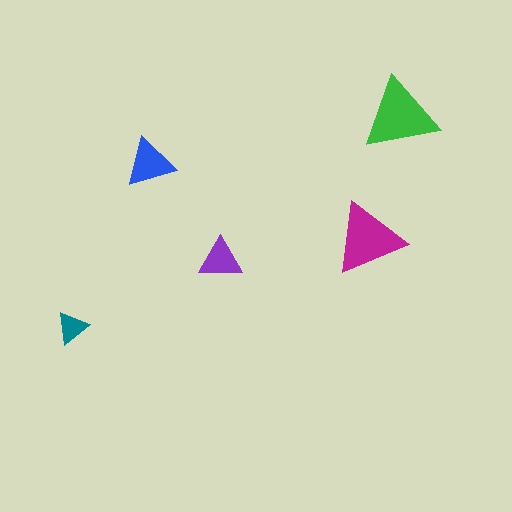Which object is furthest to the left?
The teal triangle is leftmost.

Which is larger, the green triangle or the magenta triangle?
The green one.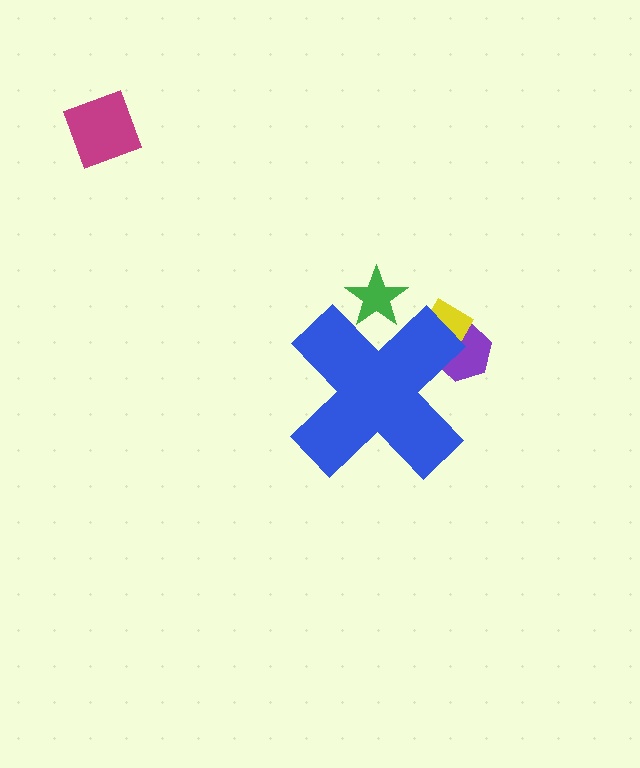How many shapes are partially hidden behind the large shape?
3 shapes are partially hidden.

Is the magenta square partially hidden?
No, the magenta square is fully visible.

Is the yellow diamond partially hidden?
Yes, the yellow diamond is partially hidden behind the blue cross.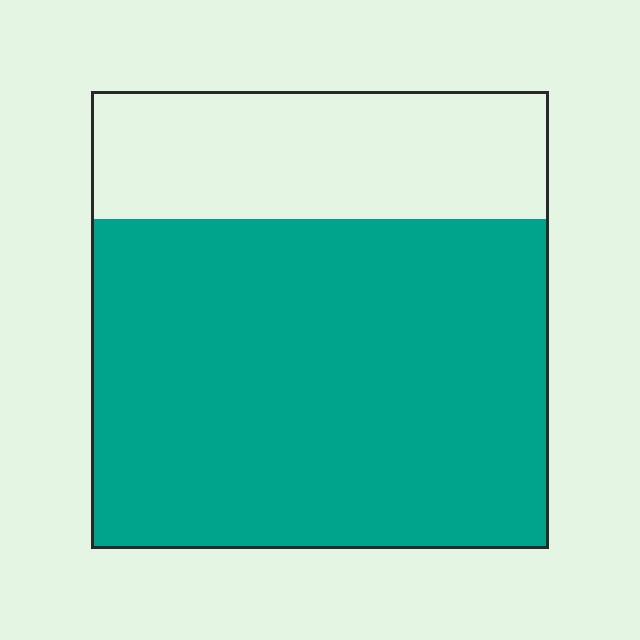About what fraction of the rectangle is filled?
About three quarters (3/4).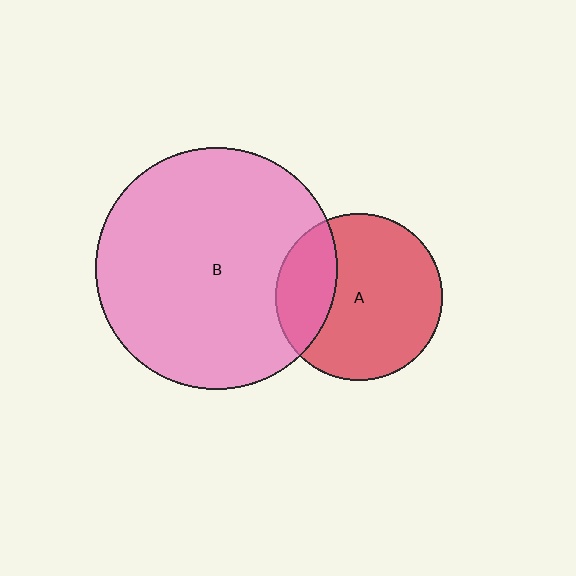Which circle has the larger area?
Circle B (pink).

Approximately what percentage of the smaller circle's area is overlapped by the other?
Approximately 25%.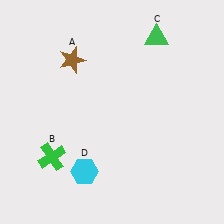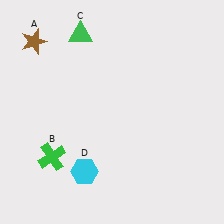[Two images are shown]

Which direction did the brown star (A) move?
The brown star (A) moved left.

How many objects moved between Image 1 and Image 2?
2 objects moved between the two images.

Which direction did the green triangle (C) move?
The green triangle (C) moved left.